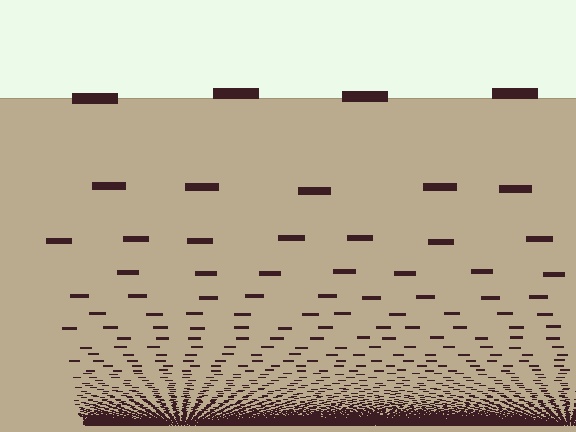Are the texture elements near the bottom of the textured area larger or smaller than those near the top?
Smaller. The gradient is inverted — elements near the bottom are smaller and denser.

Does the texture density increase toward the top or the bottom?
Density increases toward the bottom.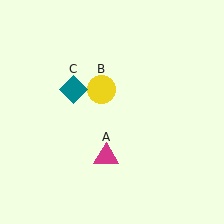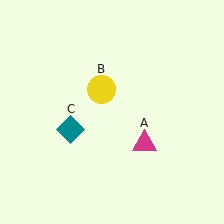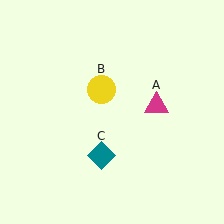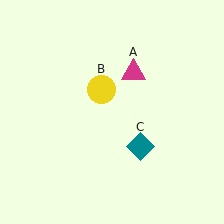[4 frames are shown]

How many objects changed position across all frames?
2 objects changed position: magenta triangle (object A), teal diamond (object C).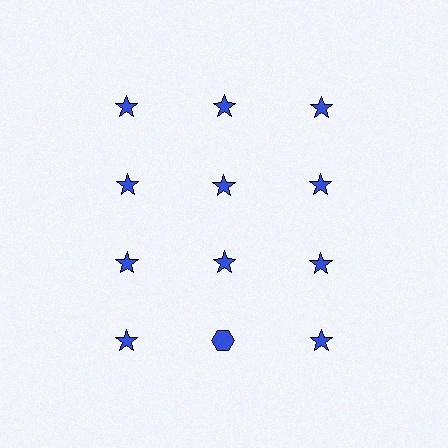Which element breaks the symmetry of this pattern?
The blue hexagon in the fourth row, second from left column breaks the symmetry. All other shapes are blue stars.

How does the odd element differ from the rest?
It has a different shape: hexagon instead of star.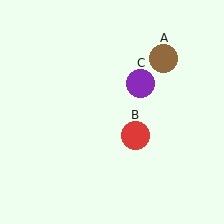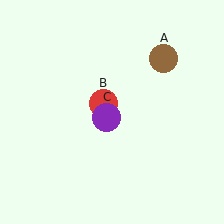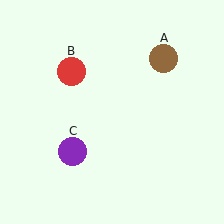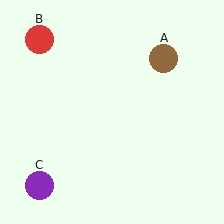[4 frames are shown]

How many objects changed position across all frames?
2 objects changed position: red circle (object B), purple circle (object C).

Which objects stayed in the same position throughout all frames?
Brown circle (object A) remained stationary.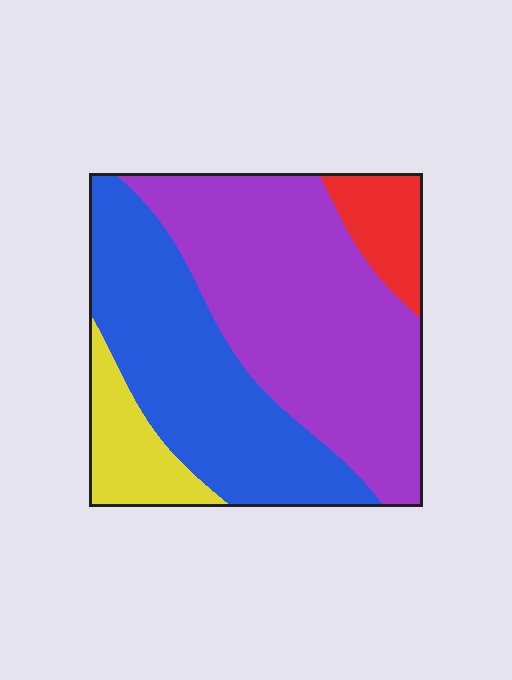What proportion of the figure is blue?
Blue covers around 35% of the figure.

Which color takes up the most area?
Purple, at roughly 45%.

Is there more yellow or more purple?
Purple.